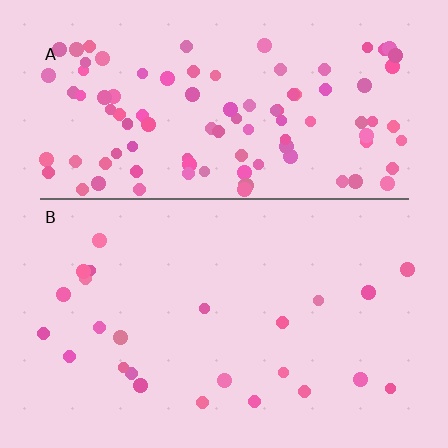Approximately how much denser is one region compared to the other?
Approximately 4.4× — region A over region B.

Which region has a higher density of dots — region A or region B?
A (the top).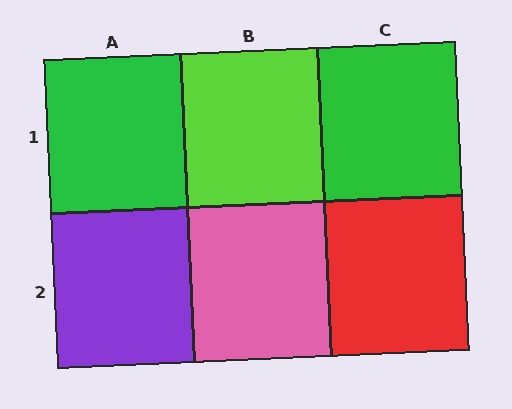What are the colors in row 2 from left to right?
Purple, pink, red.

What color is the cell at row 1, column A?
Green.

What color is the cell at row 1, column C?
Green.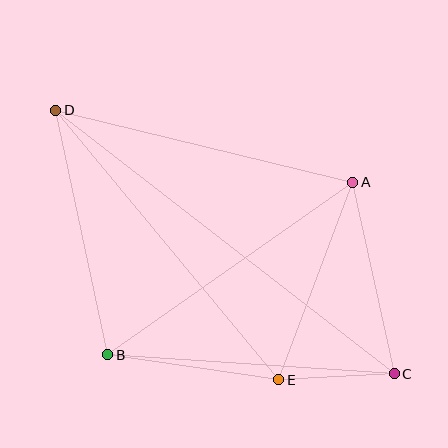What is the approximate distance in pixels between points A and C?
The distance between A and C is approximately 196 pixels.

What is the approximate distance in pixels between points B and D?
The distance between B and D is approximately 250 pixels.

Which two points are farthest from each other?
Points C and D are farthest from each other.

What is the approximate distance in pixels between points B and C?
The distance between B and C is approximately 287 pixels.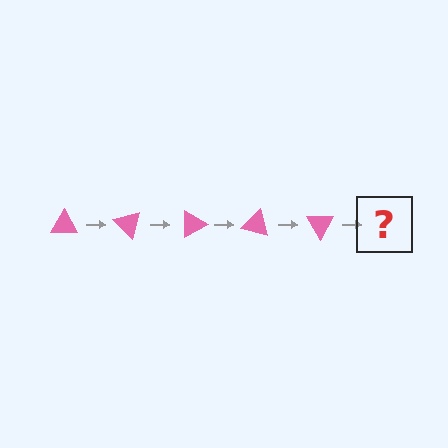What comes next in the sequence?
The next element should be a pink triangle rotated 225 degrees.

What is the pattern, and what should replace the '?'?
The pattern is that the triangle rotates 45 degrees each step. The '?' should be a pink triangle rotated 225 degrees.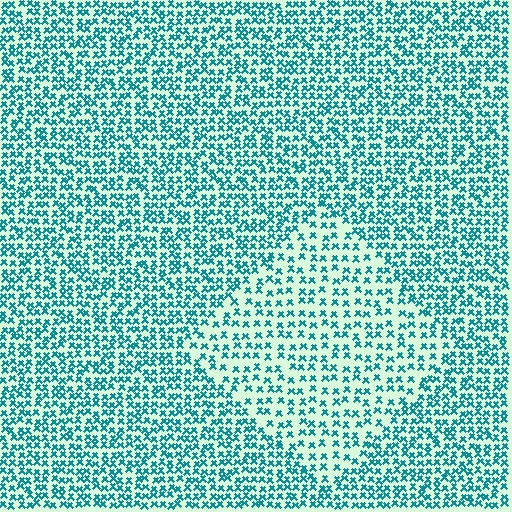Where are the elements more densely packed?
The elements are more densely packed outside the diamond boundary.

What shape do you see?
I see a diamond.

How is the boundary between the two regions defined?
The boundary is defined by a change in element density (approximately 1.7x ratio). All elements are the same color, size, and shape.